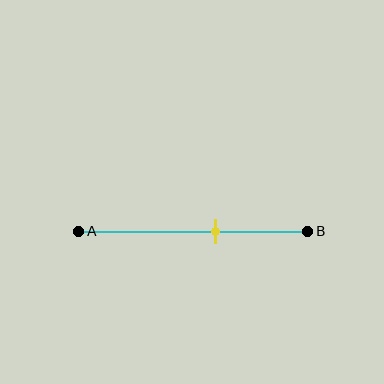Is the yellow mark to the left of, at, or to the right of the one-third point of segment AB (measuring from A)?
The yellow mark is to the right of the one-third point of segment AB.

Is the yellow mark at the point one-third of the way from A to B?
No, the mark is at about 60% from A, not at the 33% one-third point.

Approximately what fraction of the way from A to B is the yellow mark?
The yellow mark is approximately 60% of the way from A to B.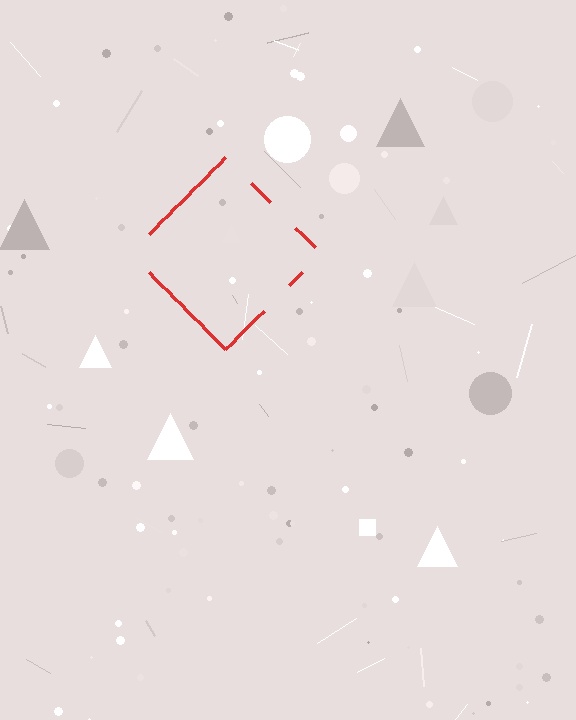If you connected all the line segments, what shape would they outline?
They would outline a diamond.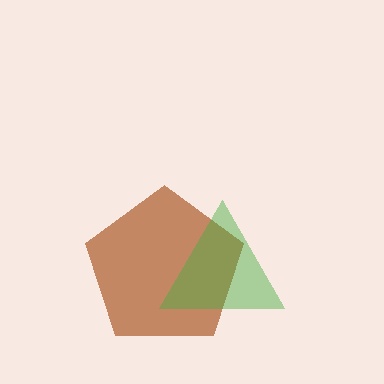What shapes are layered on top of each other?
The layered shapes are: a brown pentagon, a green triangle.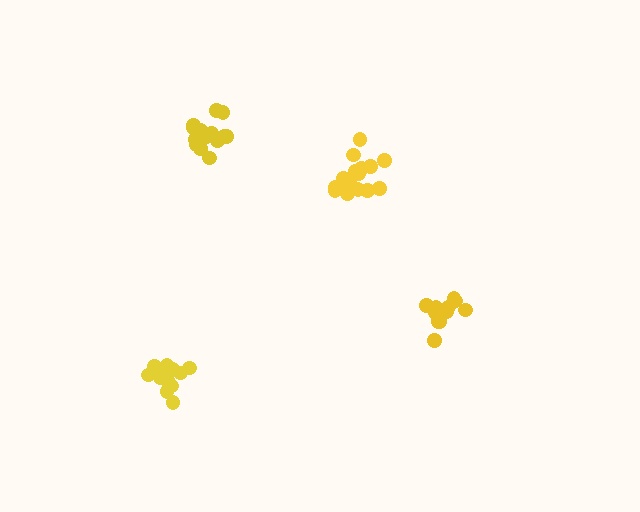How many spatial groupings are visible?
There are 4 spatial groupings.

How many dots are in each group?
Group 1: 18 dots, Group 2: 16 dots, Group 3: 12 dots, Group 4: 13 dots (59 total).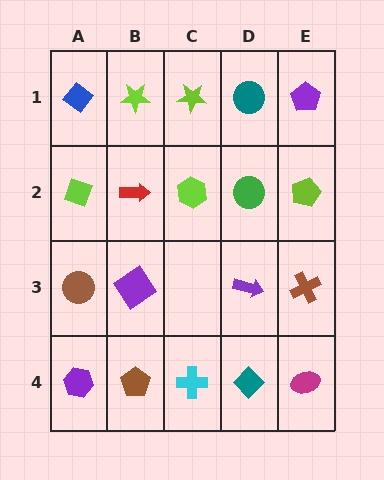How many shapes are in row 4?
5 shapes.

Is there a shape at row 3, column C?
No, that cell is empty.